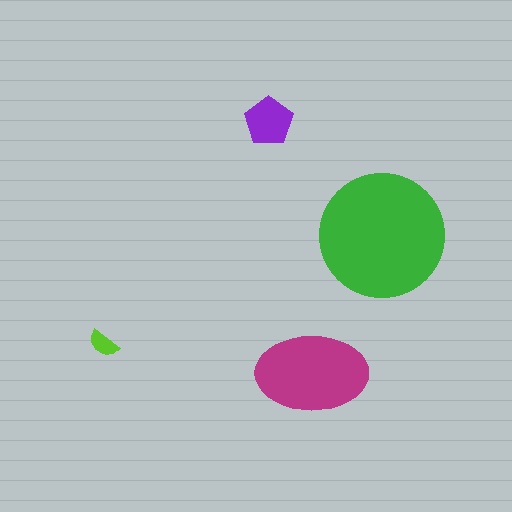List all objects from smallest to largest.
The lime semicircle, the purple pentagon, the magenta ellipse, the green circle.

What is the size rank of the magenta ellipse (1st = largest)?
2nd.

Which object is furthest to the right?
The green circle is rightmost.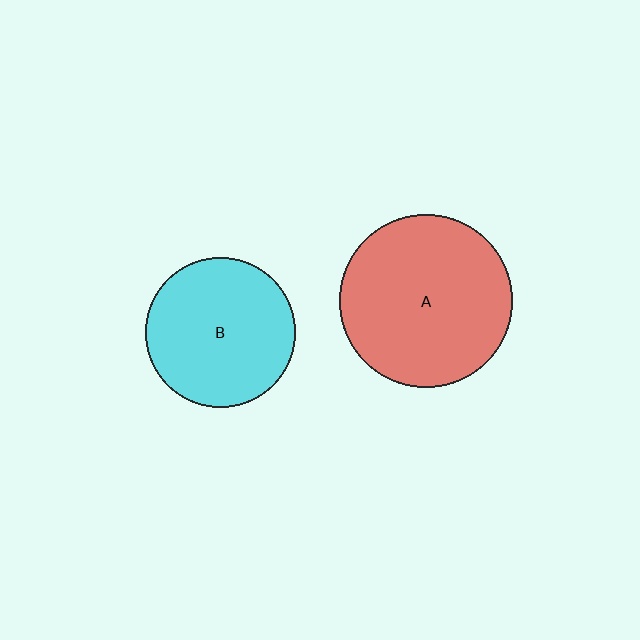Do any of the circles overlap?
No, none of the circles overlap.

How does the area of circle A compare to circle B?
Approximately 1.3 times.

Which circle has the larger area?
Circle A (red).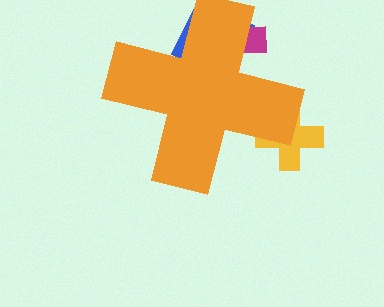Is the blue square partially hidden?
Yes, the blue square is partially hidden behind the orange cross.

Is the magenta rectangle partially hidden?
Yes, the magenta rectangle is partially hidden behind the orange cross.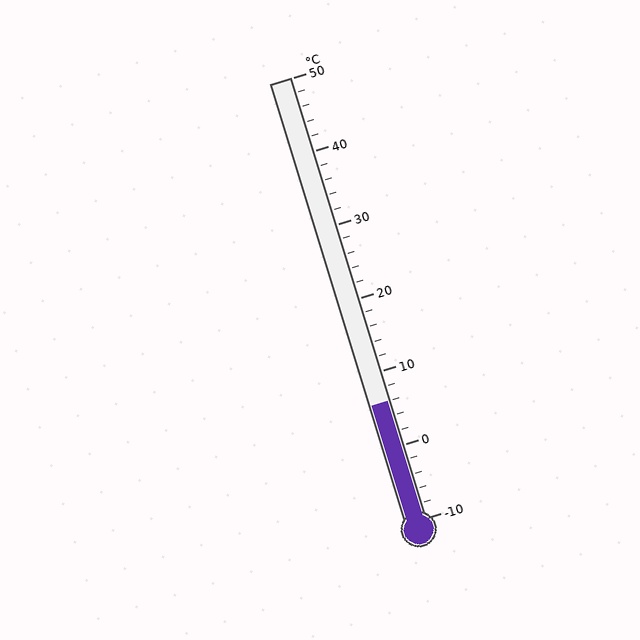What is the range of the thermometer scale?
The thermometer scale ranges from -10°C to 50°C.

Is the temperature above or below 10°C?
The temperature is below 10°C.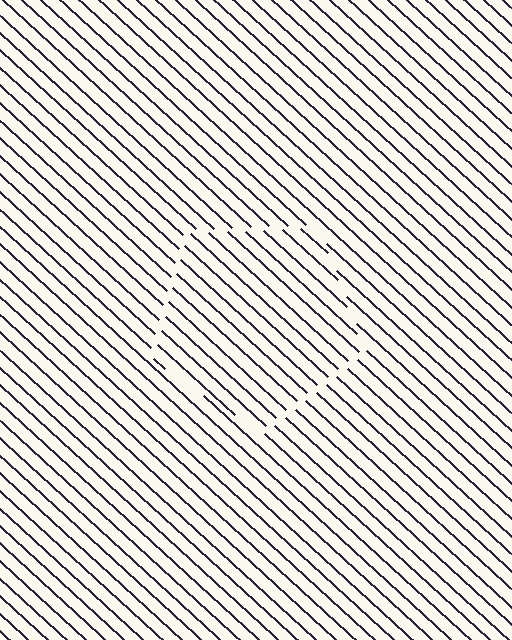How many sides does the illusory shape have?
5 sides — the line-ends trace a pentagon.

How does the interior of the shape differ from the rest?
The interior of the shape contains the same grating, shifted by half a period — the contour is defined by the phase discontinuity where line-ends from the inner and outer gratings abut.